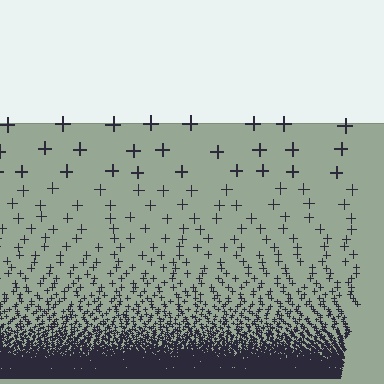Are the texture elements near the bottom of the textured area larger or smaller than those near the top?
Smaller. The gradient is inverted — elements near the bottom are smaller and denser.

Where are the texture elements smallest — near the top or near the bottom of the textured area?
Near the bottom.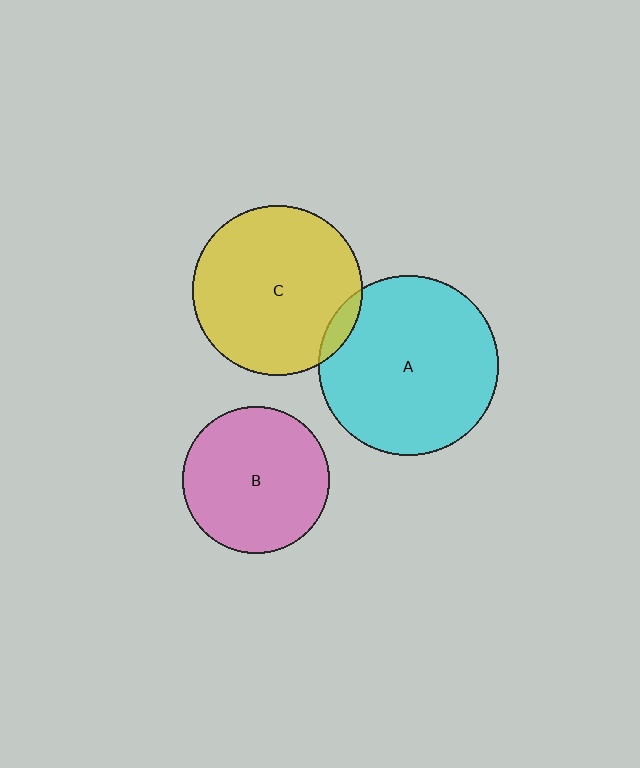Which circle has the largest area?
Circle A (cyan).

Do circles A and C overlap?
Yes.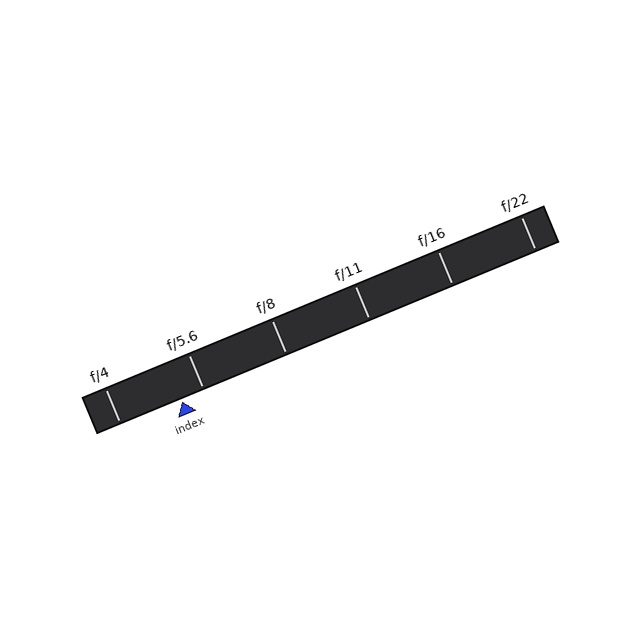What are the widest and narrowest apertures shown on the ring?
The widest aperture shown is f/4 and the narrowest is f/22.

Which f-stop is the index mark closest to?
The index mark is closest to f/5.6.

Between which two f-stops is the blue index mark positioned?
The index mark is between f/4 and f/5.6.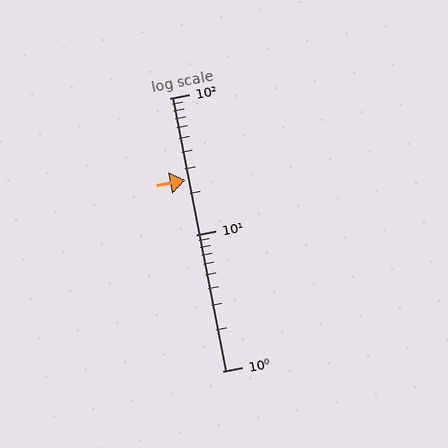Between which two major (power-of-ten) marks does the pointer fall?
The pointer is between 10 and 100.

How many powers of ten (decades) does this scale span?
The scale spans 2 decades, from 1 to 100.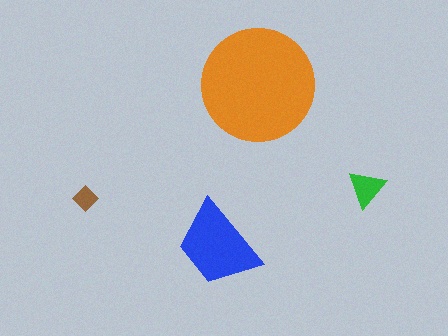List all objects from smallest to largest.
The brown diamond, the green triangle, the blue trapezoid, the orange circle.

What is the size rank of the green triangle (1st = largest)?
3rd.